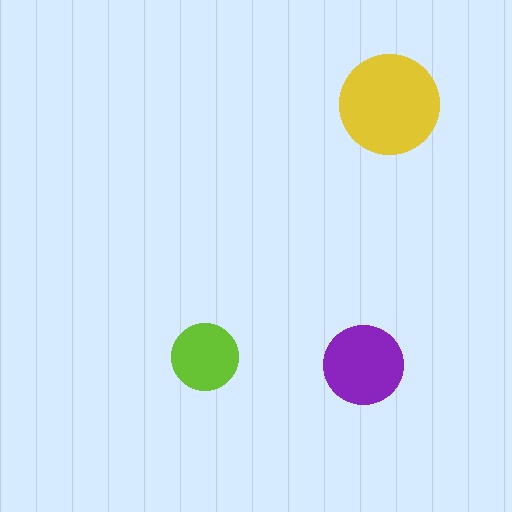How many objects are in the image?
There are 3 objects in the image.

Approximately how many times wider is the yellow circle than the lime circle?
About 1.5 times wider.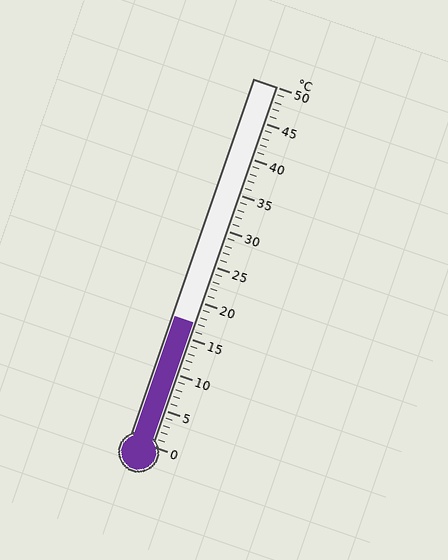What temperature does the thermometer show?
The thermometer shows approximately 17°C.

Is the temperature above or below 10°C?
The temperature is above 10°C.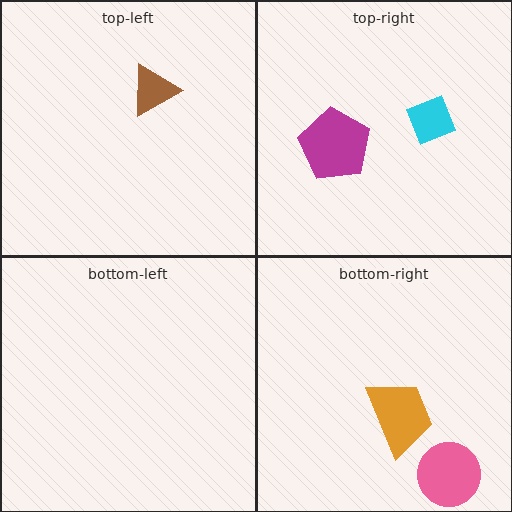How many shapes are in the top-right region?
2.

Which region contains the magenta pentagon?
The top-right region.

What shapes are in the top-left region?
The brown triangle.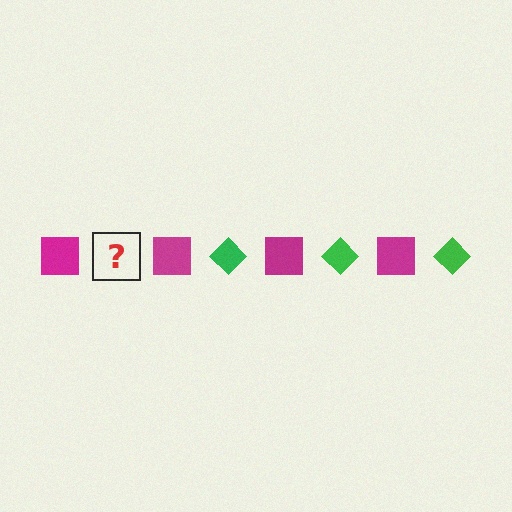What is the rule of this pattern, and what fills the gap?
The rule is that the pattern alternates between magenta square and green diamond. The gap should be filled with a green diamond.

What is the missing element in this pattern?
The missing element is a green diamond.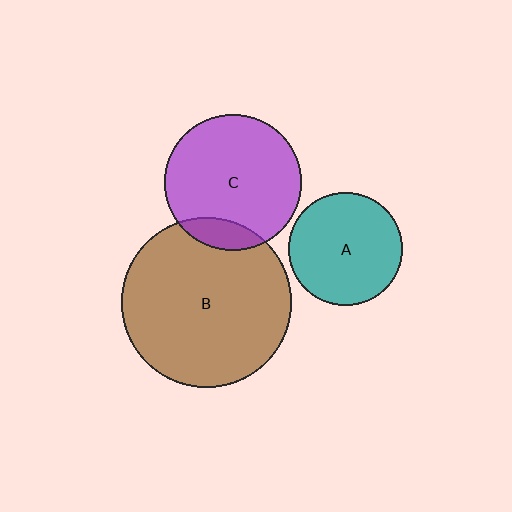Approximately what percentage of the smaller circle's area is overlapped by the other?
Approximately 15%.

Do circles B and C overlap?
Yes.